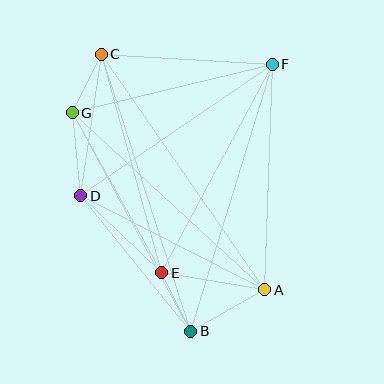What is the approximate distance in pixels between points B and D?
The distance between B and D is approximately 175 pixels.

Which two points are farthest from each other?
Points B and C are farthest from each other.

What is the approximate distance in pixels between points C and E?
The distance between C and E is approximately 226 pixels.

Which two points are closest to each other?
Points C and G are closest to each other.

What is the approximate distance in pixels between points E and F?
The distance between E and F is approximately 236 pixels.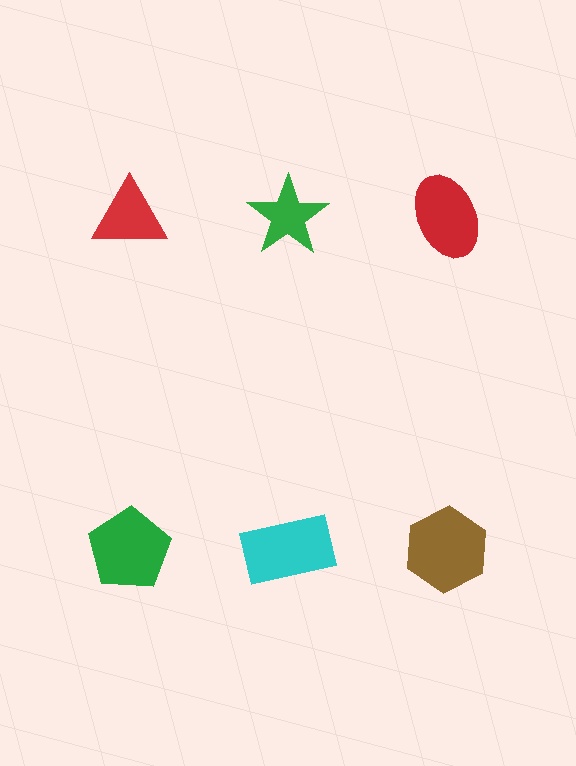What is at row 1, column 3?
A red ellipse.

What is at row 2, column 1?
A green pentagon.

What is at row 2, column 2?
A cyan rectangle.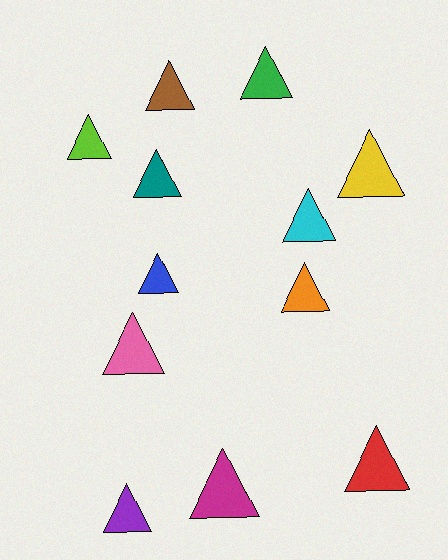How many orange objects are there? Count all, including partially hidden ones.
There is 1 orange object.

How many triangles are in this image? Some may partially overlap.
There are 12 triangles.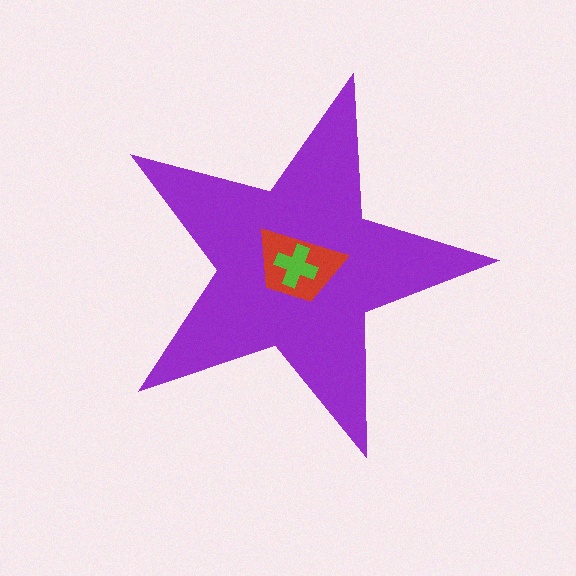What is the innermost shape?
The lime cross.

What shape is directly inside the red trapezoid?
The lime cross.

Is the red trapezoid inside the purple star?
Yes.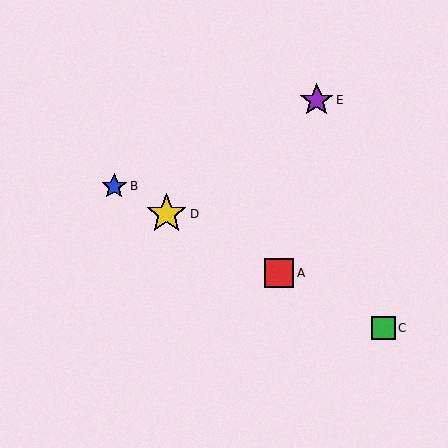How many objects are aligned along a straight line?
4 objects (A, B, C, D) are aligned along a straight line.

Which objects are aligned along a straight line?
Objects A, B, C, D are aligned along a straight line.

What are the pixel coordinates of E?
Object E is at (317, 100).